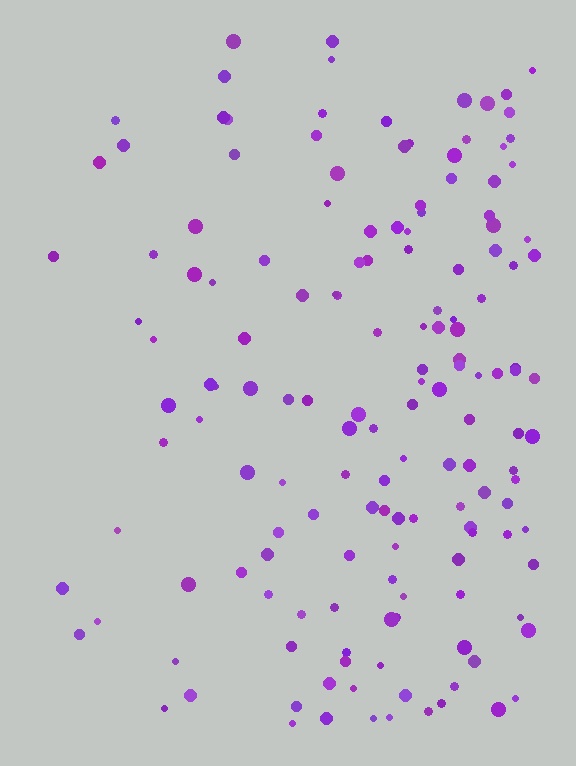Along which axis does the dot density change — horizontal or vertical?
Horizontal.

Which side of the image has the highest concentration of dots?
The right.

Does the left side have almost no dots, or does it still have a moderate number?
Still a moderate number, just noticeably fewer than the right.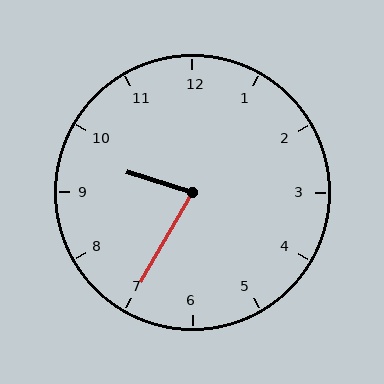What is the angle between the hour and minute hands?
Approximately 78 degrees.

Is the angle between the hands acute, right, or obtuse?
It is acute.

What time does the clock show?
9:35.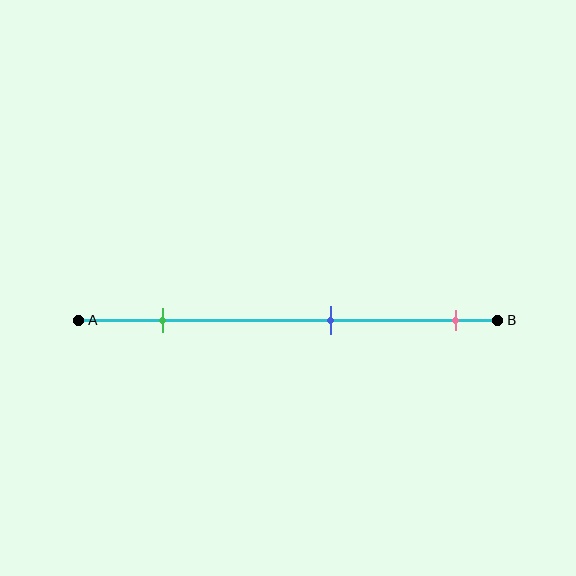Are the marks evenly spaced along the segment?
Yes, the marks are approximately evenly spaced.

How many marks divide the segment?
There are 3 marks dividing the segment.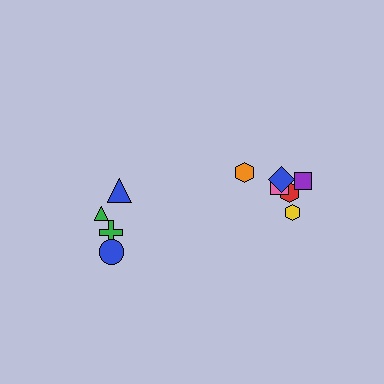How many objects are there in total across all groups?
There are 10 objects.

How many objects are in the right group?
There are 6 objects.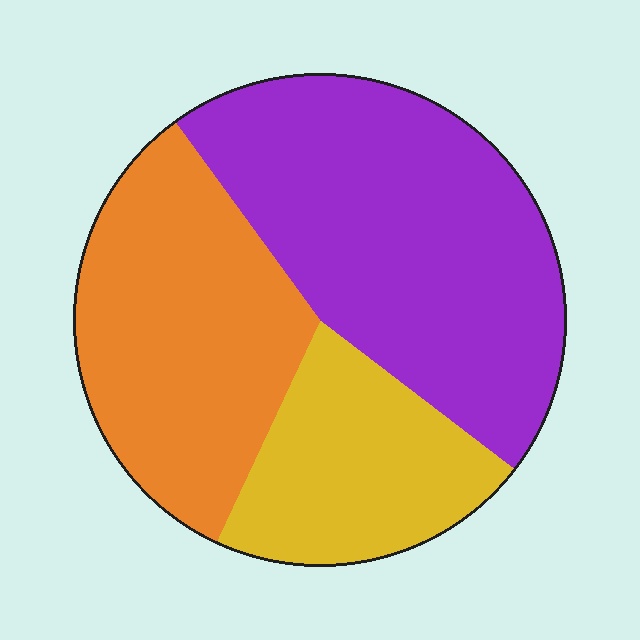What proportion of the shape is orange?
Orange takes up about one third (1/3) of the shape.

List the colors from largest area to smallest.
From largest to smallest: purple, orange, yellow.